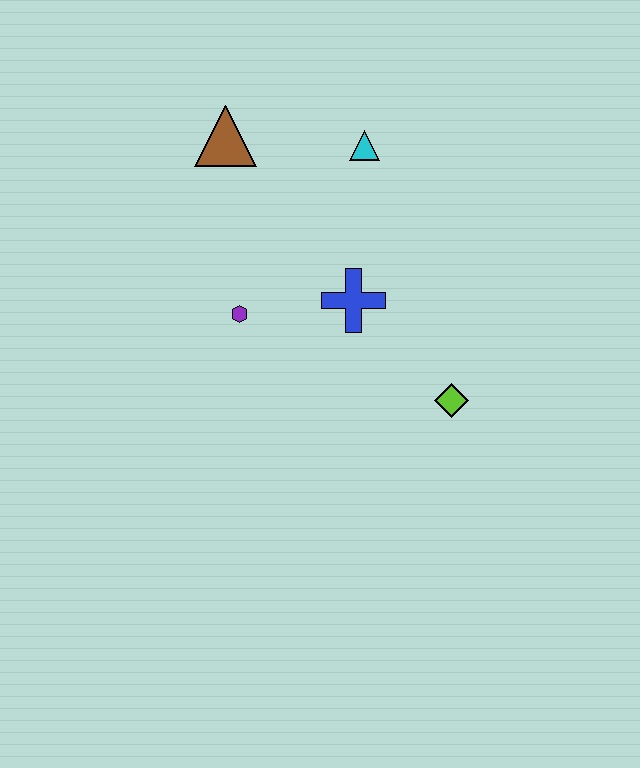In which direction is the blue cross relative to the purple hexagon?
The blue cross is to the right of the purple hexagon.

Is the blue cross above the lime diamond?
Yes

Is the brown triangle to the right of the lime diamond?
No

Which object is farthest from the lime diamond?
The brown triangle is farthest from the lime diamond.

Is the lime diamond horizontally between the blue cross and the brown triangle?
No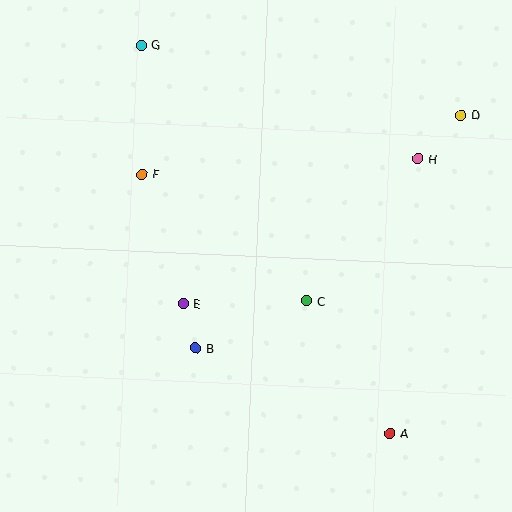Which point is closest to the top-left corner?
Point G is closest to the top-left corner.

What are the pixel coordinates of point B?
Point B is at (196, 348).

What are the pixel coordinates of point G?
Point G is at (141, 45).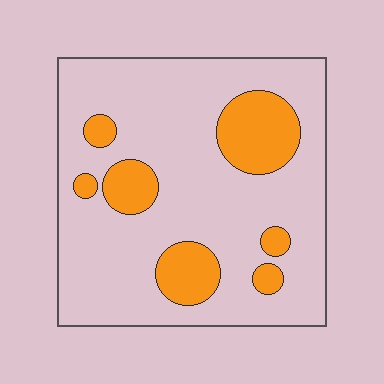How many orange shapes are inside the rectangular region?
7.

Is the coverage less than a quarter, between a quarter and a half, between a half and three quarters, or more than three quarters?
Less than a quarter.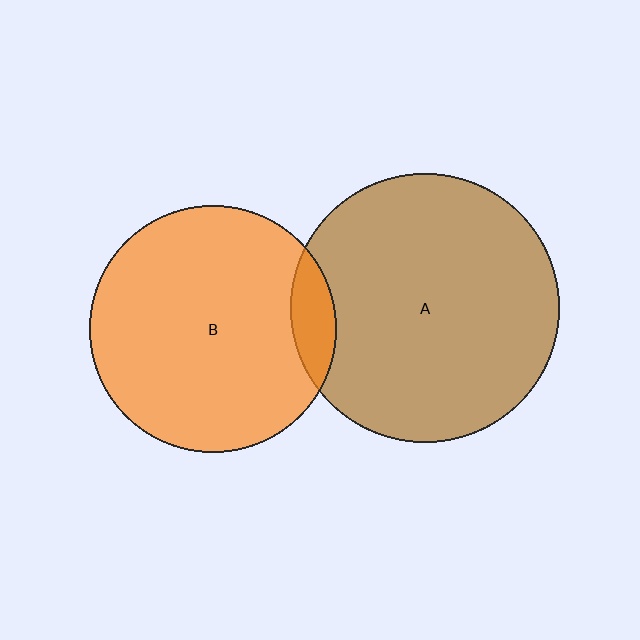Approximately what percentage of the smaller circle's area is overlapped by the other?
Approximately 10%.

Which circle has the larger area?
Circle A (brown).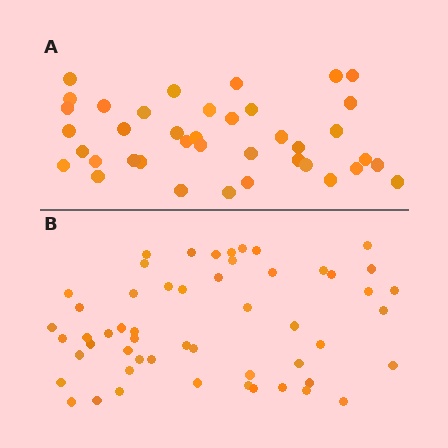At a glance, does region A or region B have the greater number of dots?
Region B (the bottom region) has more dots.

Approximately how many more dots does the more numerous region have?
Region B has approximately 15 more dots than region A.